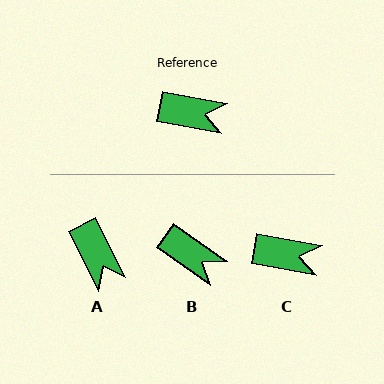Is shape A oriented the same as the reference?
No, it is off by about 53 degrees.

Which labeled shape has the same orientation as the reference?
C.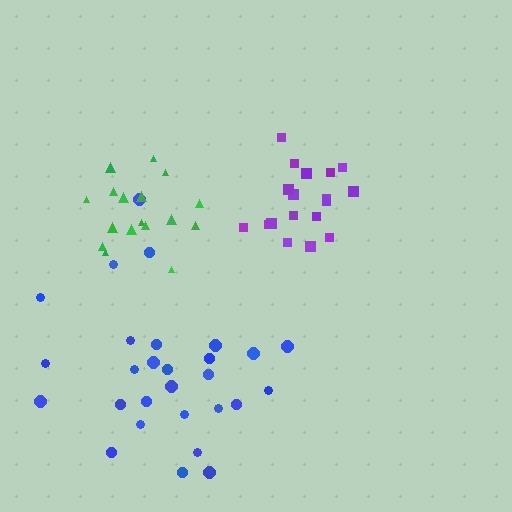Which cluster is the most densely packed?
Purple.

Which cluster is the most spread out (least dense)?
Blue.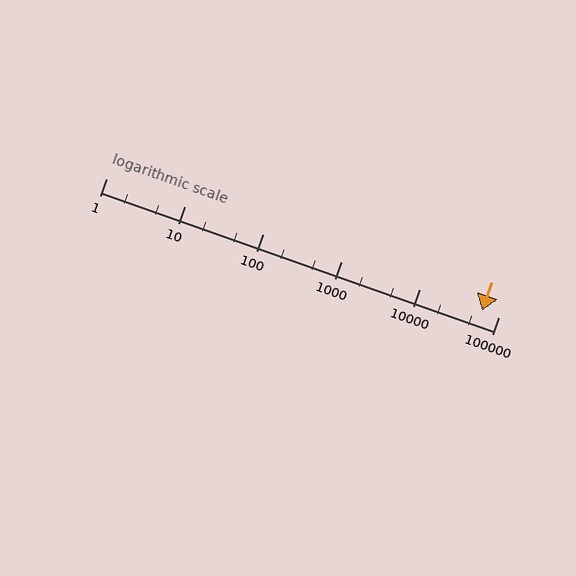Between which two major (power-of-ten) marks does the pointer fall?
The pointer is between 10000 and 100000.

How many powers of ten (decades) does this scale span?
The scale spans 5 decades, from 1 to 100000.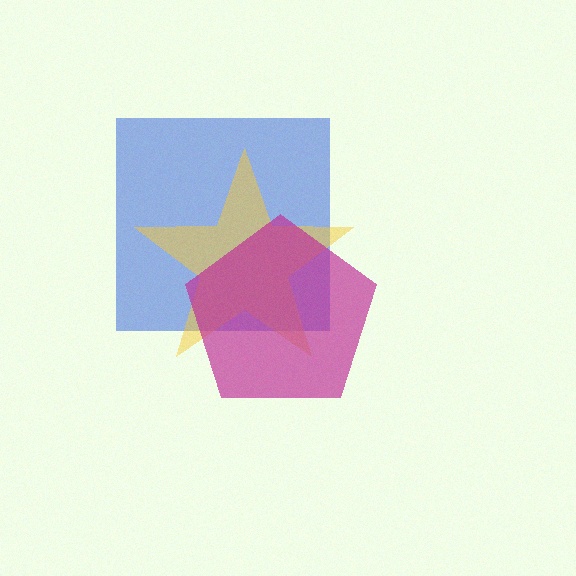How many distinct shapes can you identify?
There are 3 distinct shapes: a blue square, a yellow star, a magenta pentagon.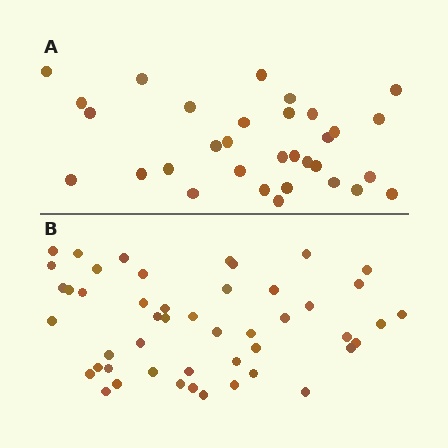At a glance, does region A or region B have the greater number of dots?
Region B (the bottom region) has more dots.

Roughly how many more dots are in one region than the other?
Region B has approximately 15 more dots than region A.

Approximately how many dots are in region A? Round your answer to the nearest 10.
About 30 dots. (The exact count is 32, which rounds to 30.)